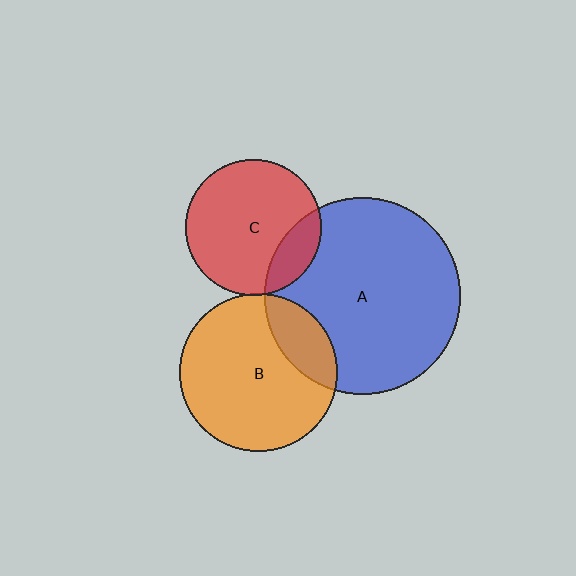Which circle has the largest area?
Circle A (blue).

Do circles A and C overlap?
Yes.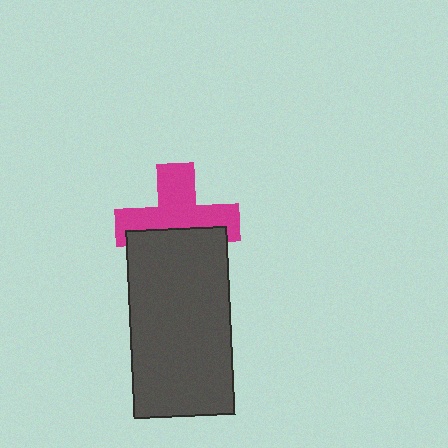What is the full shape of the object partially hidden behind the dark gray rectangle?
The partially hidden object is a magenta cross.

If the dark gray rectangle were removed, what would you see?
You would see the complete magenta cross.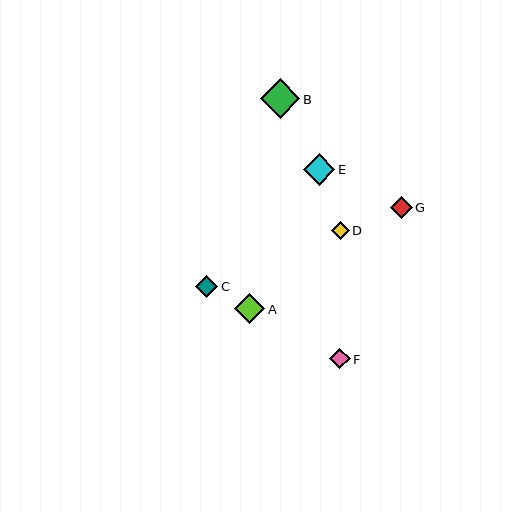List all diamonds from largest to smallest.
From largest to smallest: B, E, A, C, G, F, D.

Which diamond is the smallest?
Diamond D is the smallest with a size of approximately 18 pixels.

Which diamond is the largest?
Diamond B is the largest with a size of approximately 40 pixels.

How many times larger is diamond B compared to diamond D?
Diamond B is approximately 2.2 times the size of diamond D.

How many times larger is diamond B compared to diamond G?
Diamond B is approximately 1.8 times the size of diamond G.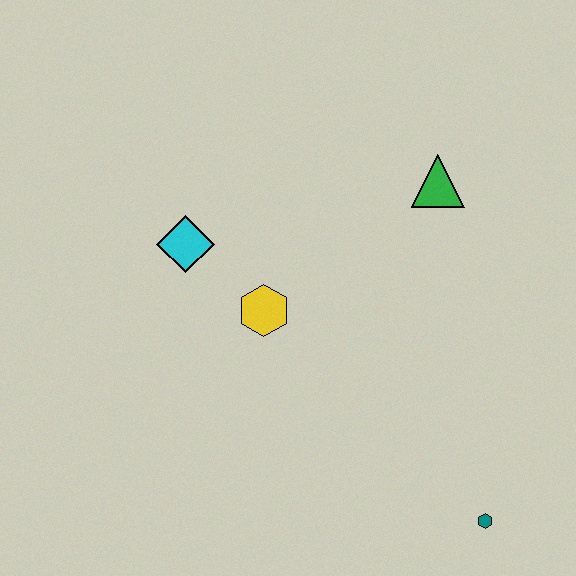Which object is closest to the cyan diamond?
The yellow hexagon is closest to the cyan diamond.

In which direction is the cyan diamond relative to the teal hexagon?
The cyan diamond is to the left of the teal hexagon.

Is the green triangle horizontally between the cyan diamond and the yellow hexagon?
No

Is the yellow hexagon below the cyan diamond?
Yes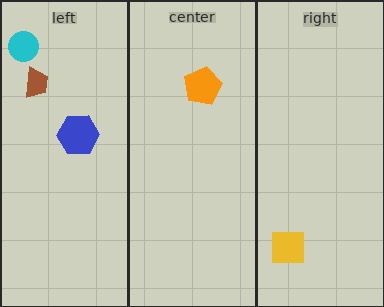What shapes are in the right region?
The yellow square.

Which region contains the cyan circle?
The left region.